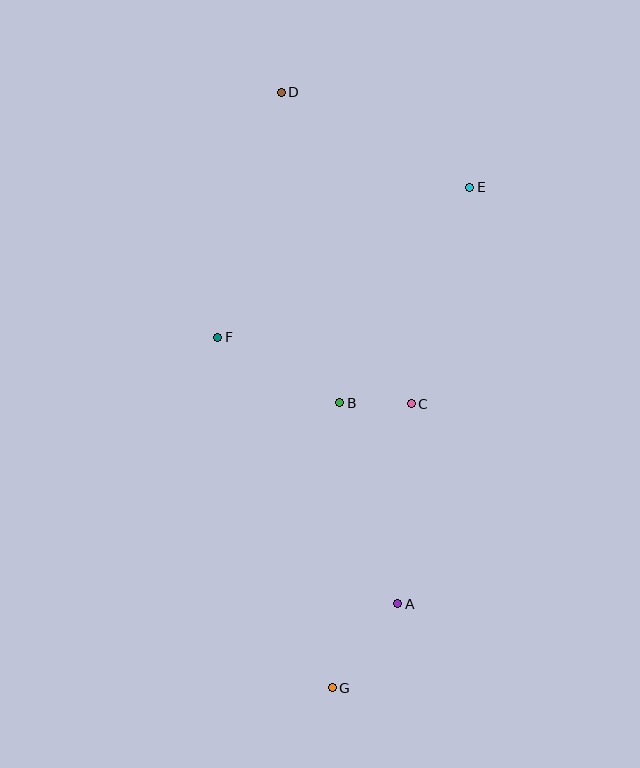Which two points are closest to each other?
Points B and C are closest to each other.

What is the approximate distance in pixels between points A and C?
The distance between A and C is approximately 200 pixels.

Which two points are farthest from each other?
Points D and G are farthest from each other.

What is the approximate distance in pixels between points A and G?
The distance between A and G is approximately 107 pixels.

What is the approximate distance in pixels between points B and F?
The distance between B and F is approximately 138 pixels.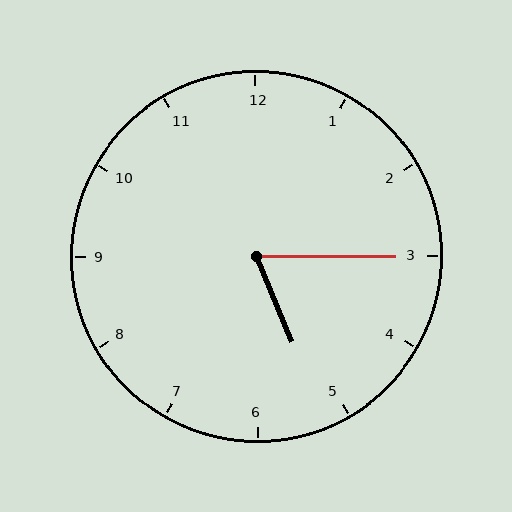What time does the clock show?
5:15.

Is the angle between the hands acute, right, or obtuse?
It is acute.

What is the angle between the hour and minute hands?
Approximately 68 degrees.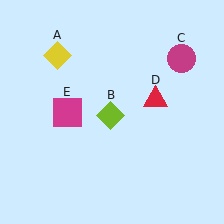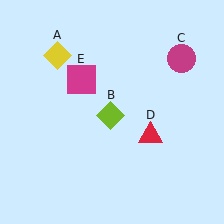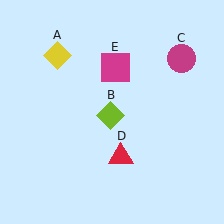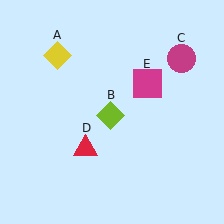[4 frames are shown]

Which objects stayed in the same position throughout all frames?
Yellow diamond (object A) and lime diamond (object B) and magenta circle (object C) remained stationary.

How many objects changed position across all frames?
2 objects changed position: red triangle (object D), magenta square (object E).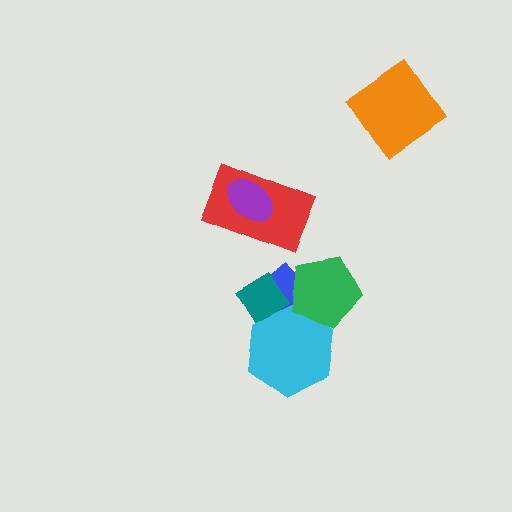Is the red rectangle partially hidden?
Yes, it is partially covered by another shape.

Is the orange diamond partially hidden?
No, no other shape covers it.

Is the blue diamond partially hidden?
Yes, it is partially covered by another shape.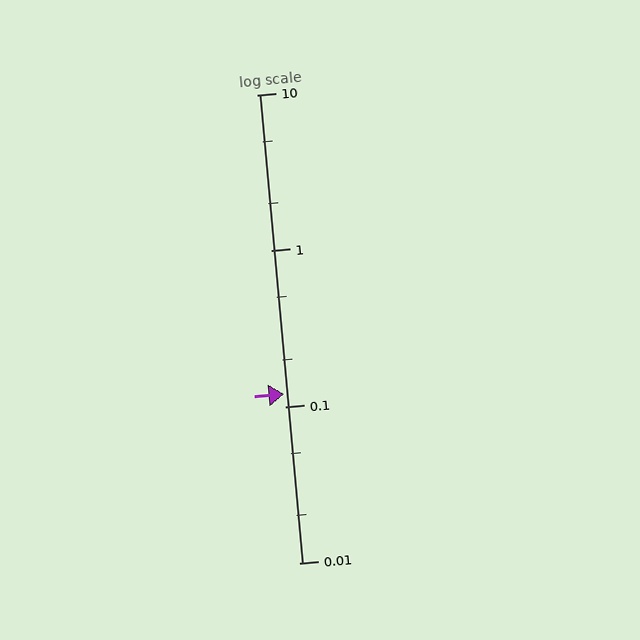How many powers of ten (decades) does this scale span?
The scale spans 3 decades, from 0.01 to 10.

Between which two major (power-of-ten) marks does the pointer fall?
The pointer is between 0.1 and 1.